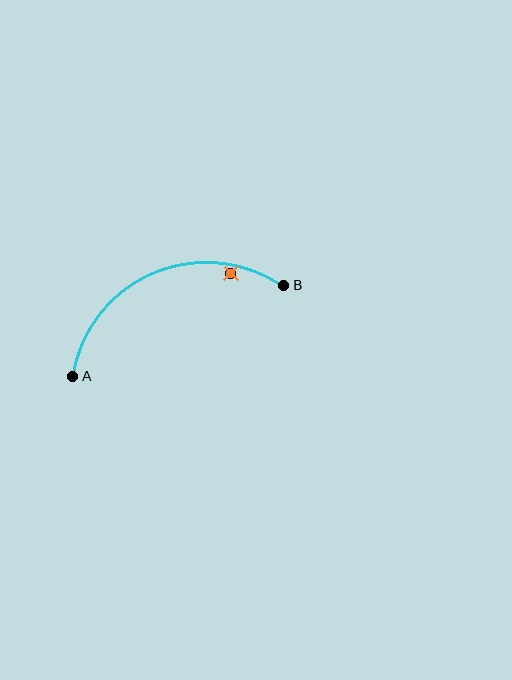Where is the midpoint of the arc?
The arc midpoint is the point on the curve farthest from the straight line joining A and B. It sits above that line.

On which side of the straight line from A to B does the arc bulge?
The arc bulges above the straight line connecting A and B.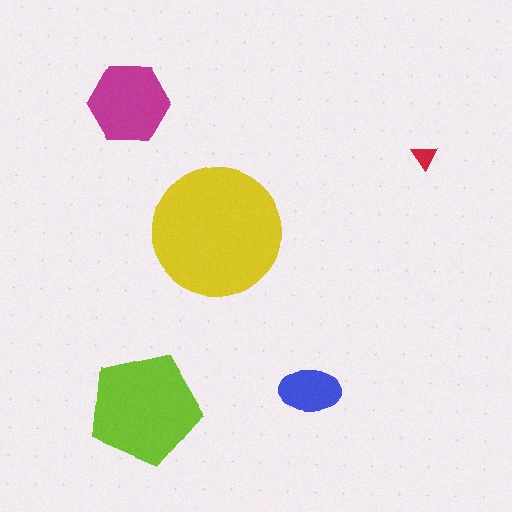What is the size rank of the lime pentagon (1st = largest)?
2nd.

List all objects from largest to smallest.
The yellow circle, the lime pentagon, the magenta hexagon, the blue ellipse, the red triangle.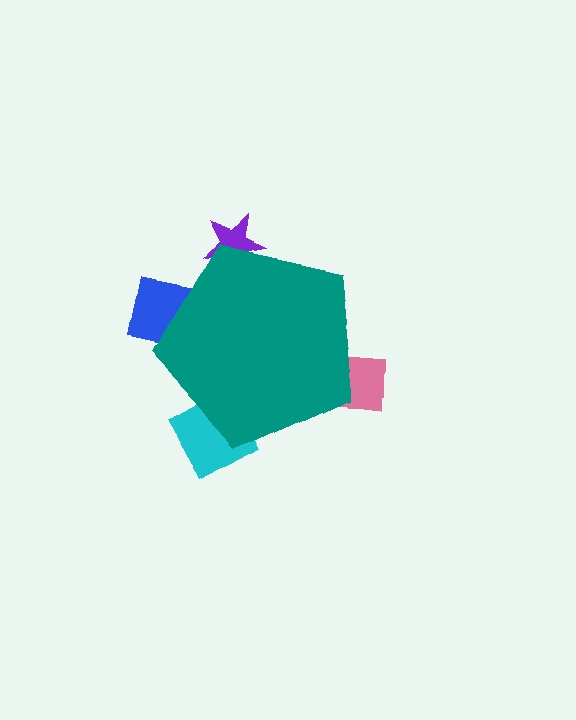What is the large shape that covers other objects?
A teal pentagon.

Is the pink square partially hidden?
Yes, the pink square is partially hidden behind the teal pentagon.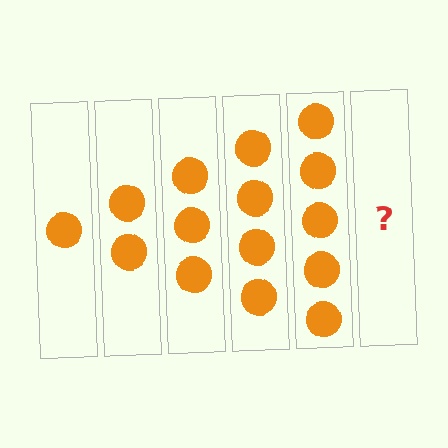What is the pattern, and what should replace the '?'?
The pattern is that each step adds one more circle. The '?' should be 6 circles.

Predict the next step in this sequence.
The next step is 6 circles.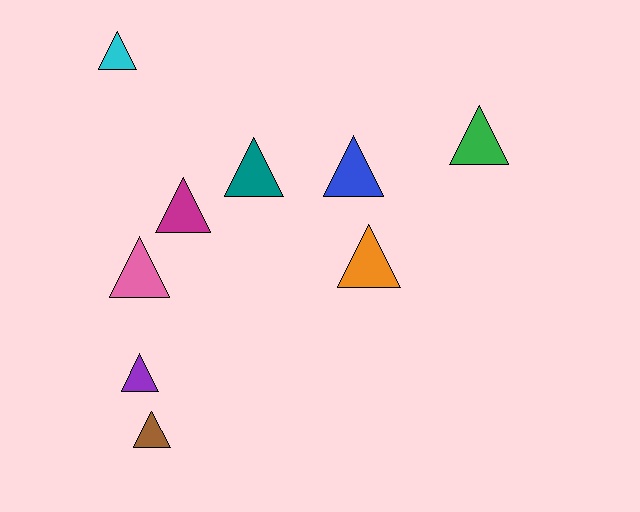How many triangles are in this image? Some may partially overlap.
There are 9 triangles.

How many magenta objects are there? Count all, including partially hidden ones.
There is 1 magenta object.